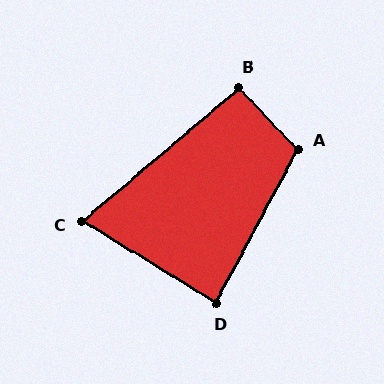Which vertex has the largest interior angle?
A, at approximately 108 degrees.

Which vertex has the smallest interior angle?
C, at approximately 72 degrees.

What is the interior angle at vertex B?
Approximately 94 degrees (approximately right).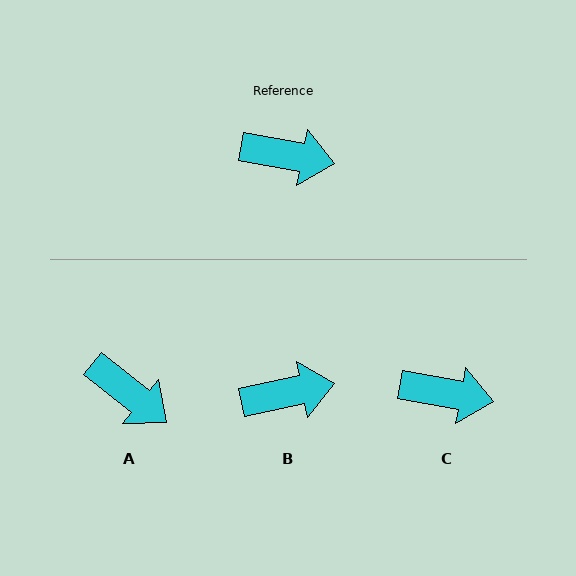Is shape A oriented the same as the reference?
No, it is off by about 28 degrees.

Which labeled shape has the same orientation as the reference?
C.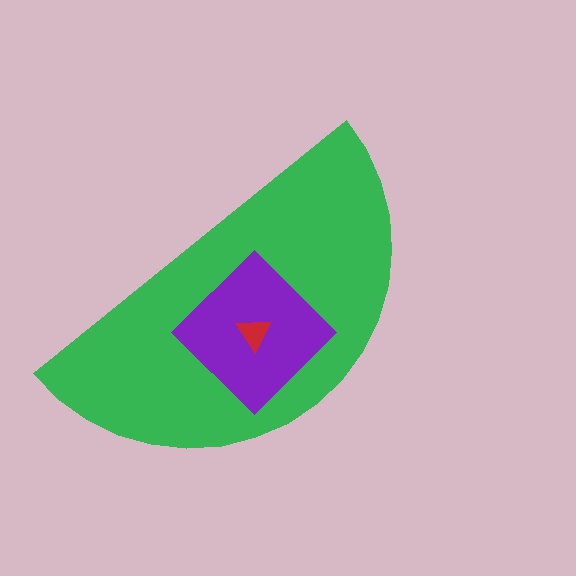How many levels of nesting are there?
3.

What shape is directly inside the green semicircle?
The purple diamond.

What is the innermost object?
The red triangle.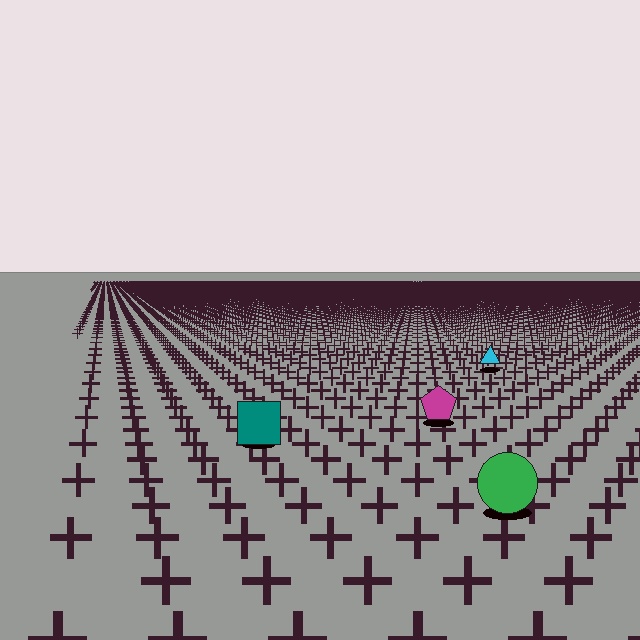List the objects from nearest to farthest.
From nearest to farthest: the green circle, the teal square, the magenta pentagon, the cyan triangle.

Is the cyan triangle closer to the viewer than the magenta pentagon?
No. The magenta pentagon is closer — you can tell from the texture gradient: the ground texture is coarser near it.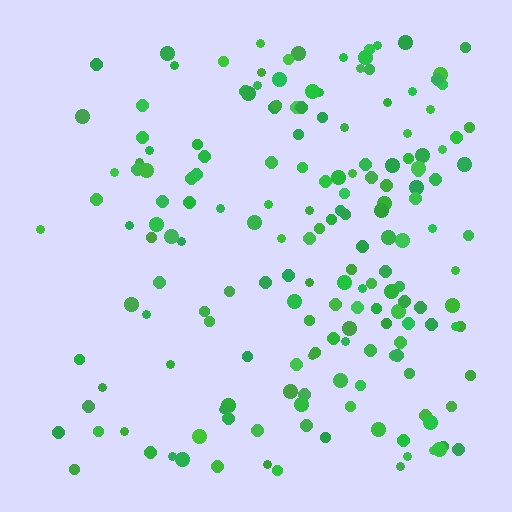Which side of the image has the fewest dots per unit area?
The left.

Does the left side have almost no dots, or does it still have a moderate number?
Still a moderate number, just noticeably fewer than the right.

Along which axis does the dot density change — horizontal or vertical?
Horizontal.